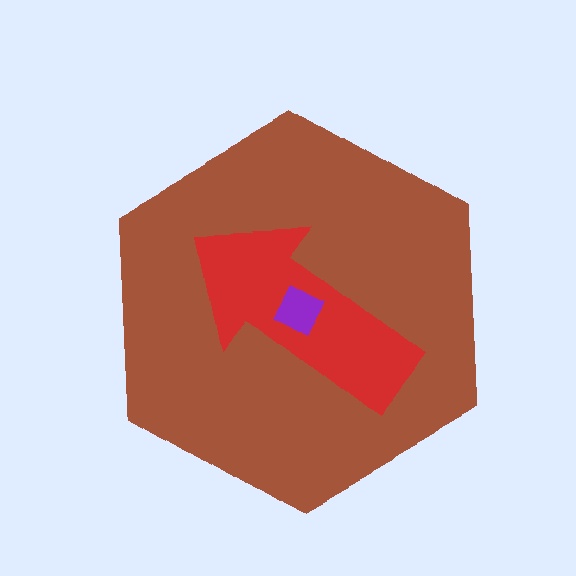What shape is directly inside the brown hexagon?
The red arrow.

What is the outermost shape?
The brown hexagon.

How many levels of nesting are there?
3.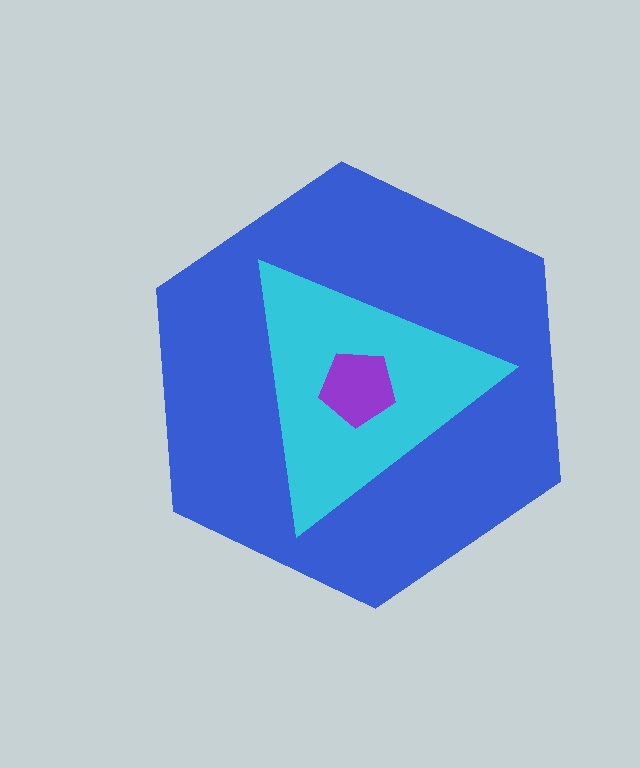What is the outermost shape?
The blue hexagon.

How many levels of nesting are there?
3.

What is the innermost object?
The purple pentagon.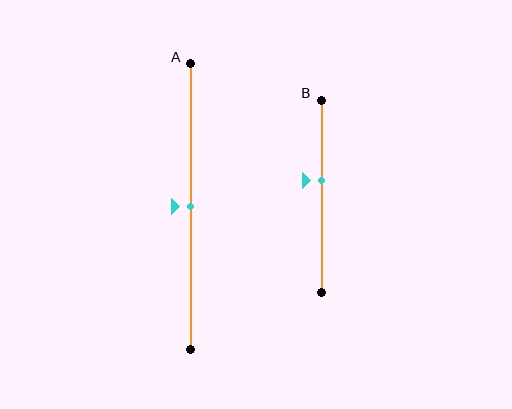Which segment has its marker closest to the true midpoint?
Segment A has its marker closest to the true midpoint.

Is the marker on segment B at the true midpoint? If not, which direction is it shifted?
No, the marker on segment B is shifted upward by about 8% of the segment length.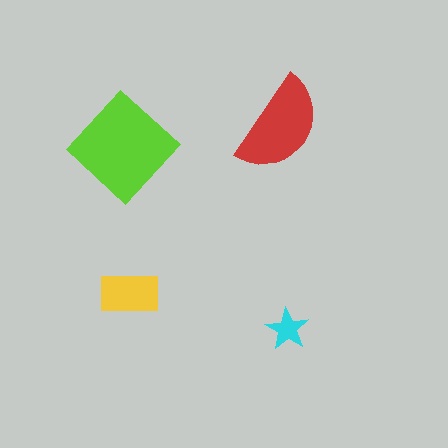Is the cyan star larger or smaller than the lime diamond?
Smaller.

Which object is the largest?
The lime diamond.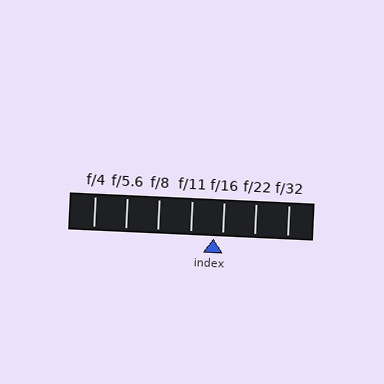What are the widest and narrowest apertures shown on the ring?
The widest aperture shown is f/4 and the narrowest is f/32.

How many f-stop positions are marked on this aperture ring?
There are 7 f-stop positions marked.